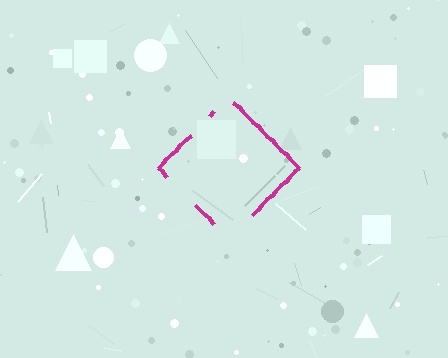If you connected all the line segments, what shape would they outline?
They would outline a diamond.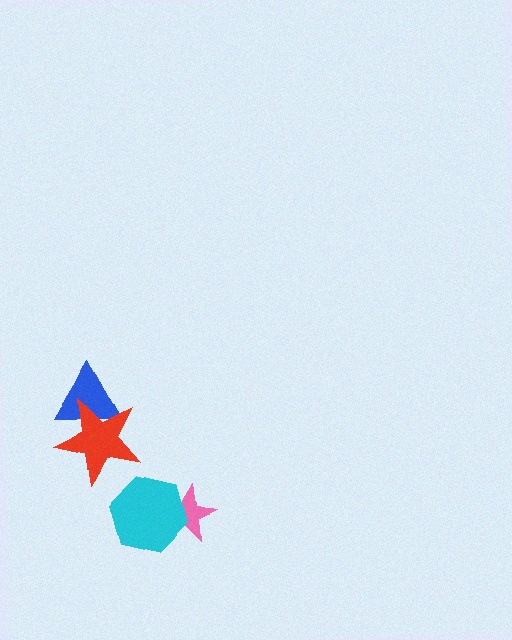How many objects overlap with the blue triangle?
1 object overlaps with the blue triangle.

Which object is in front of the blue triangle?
The red star is in front of the blue triangle.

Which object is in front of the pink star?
The cyan hexagon is in front of the pink star.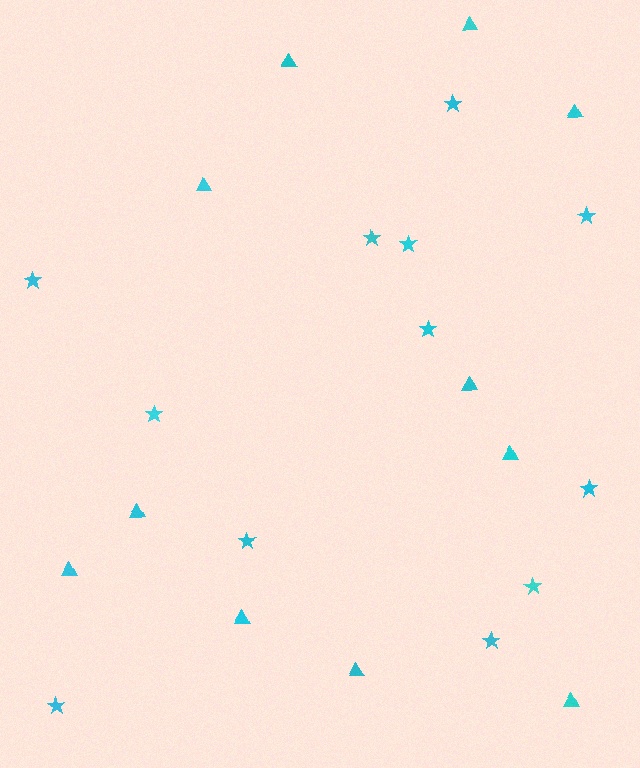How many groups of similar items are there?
There are 2 groups: one group of stars (12) and one group of triangles (11).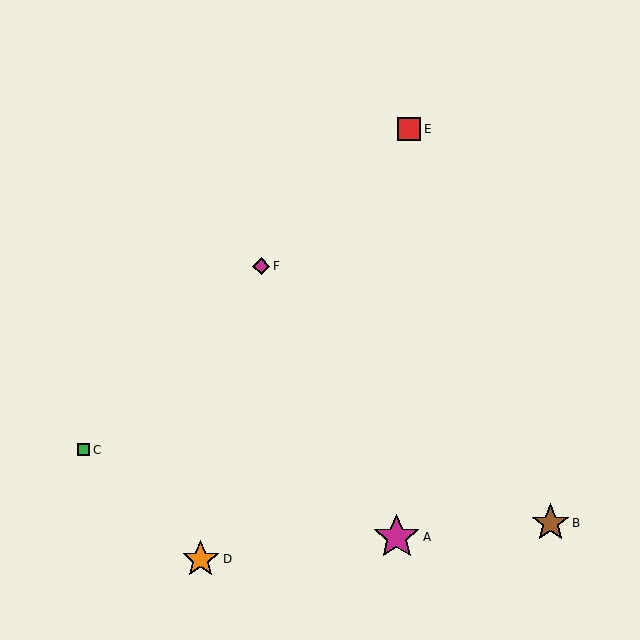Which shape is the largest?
The magenta star (labeled A) is the largest.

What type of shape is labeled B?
Shape B is a brown star.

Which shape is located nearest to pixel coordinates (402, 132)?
The red square (labeled E) at (409, 129) is nearest to that location.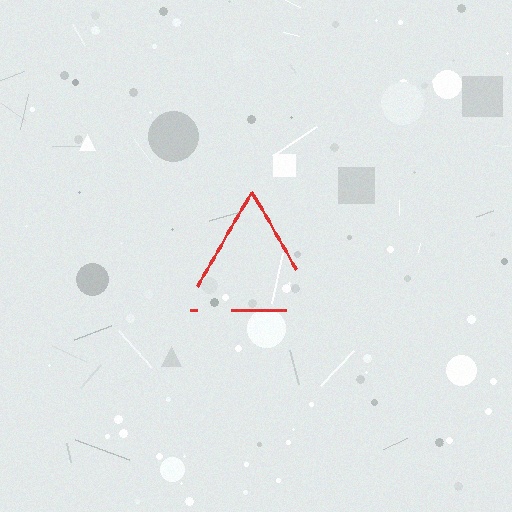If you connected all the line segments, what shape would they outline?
They would outline a triangle.